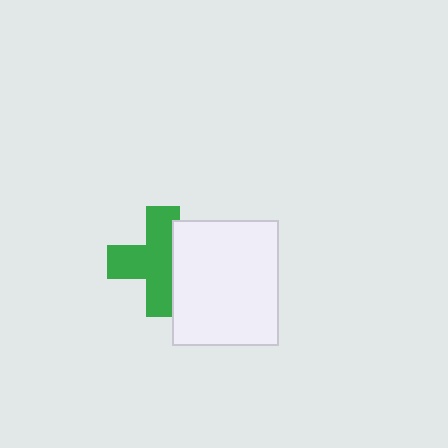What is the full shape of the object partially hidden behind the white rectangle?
The partially hidden object is a green cross.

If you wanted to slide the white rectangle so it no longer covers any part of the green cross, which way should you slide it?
Slide it right — that is the most direct way to separate the two shapes.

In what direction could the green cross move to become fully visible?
The green cross could move left. That would shift it out from behind the white rectangle entirely.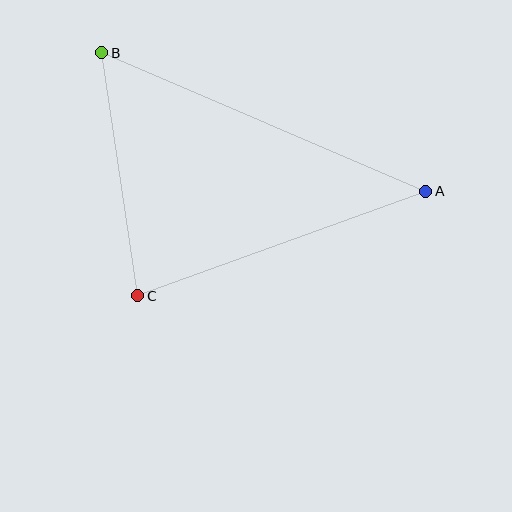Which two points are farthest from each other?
Points A and B are farthest from each other.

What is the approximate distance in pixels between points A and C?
The distance between A and C is approximately 306 pixels.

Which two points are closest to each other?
Points B and C are closest to each other.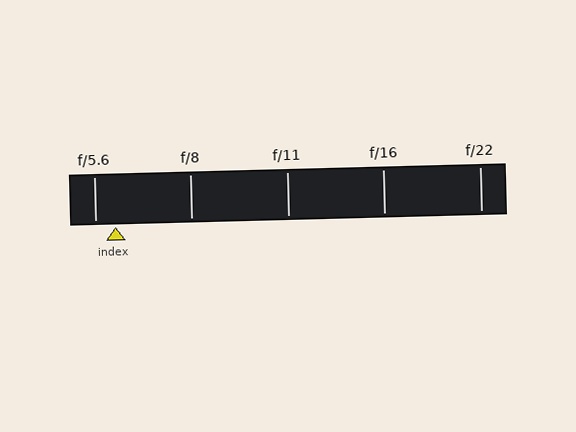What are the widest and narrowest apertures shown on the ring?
The widest aperture shown is f/5.6 and the narrowest is f/22.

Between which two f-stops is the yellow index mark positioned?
The index mark is between f/5.6 and f/8.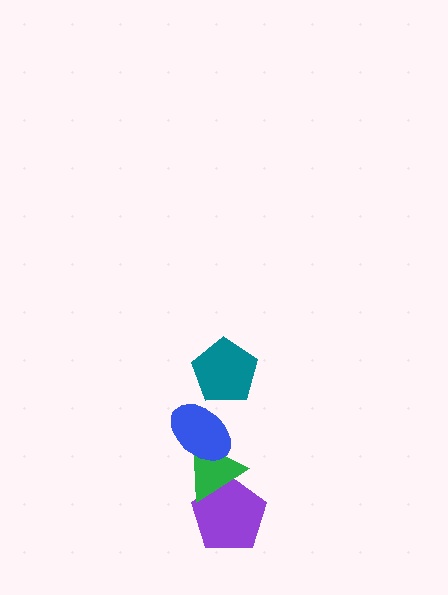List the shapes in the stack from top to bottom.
From top to bottom: the teal pentagon, the blue ellipse, the green triangle, the purple pentagon.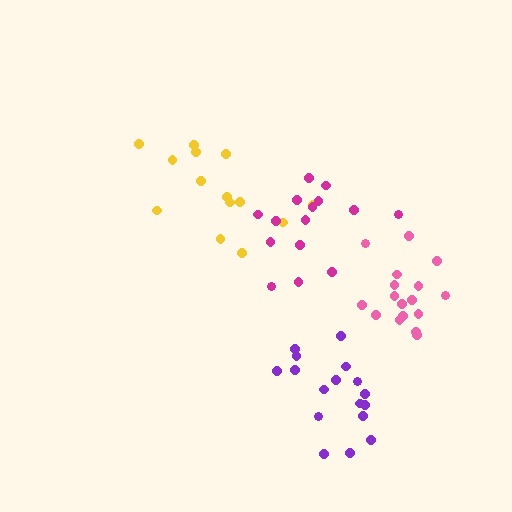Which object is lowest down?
The purple cluster is bottommost.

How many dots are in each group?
Group 1: 17 dots, Group 2: 17 dots, Group 3: 14 dots, Group 4: 15 dots (63 total).